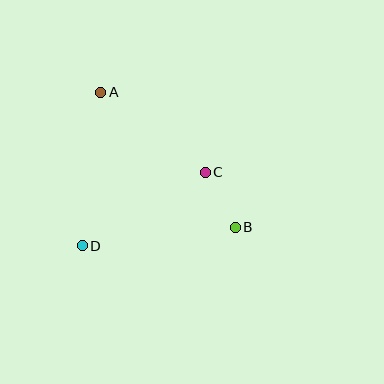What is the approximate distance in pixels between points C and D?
The distance between C and D is approximately 144 pixels.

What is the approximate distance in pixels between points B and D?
The distance between B and D is approximately 154 pixels.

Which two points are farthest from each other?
Points A and B are farthest from each other.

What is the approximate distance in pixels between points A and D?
The distance between A and D is approximately 155 pixels.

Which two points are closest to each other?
Points B and C are closest to each other.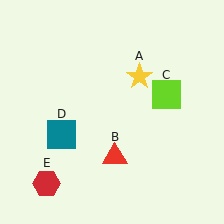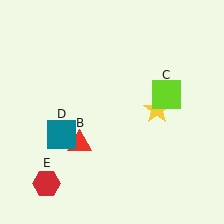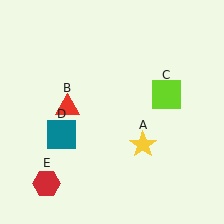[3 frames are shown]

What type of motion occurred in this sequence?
The yellow star (object A), red triangle (object B) rotated clockwise around the center of the scene.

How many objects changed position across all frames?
2 objects changed position: yellow star (object A), red triangle (object B).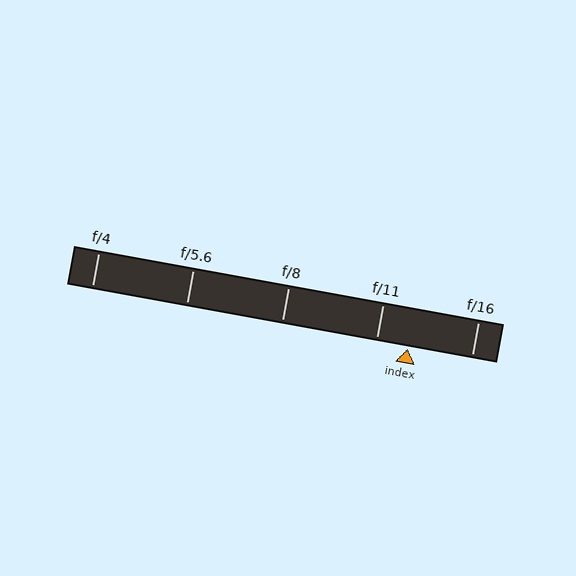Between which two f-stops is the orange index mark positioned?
The index mark is between f/11 and f/16.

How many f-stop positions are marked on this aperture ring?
There are 5 f-stop positions marked.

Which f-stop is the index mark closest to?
The index mark is closest to f/11.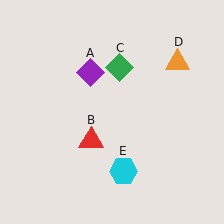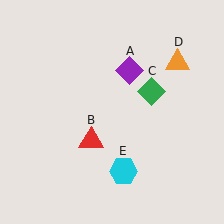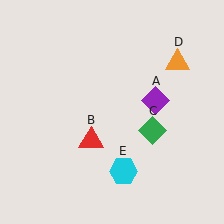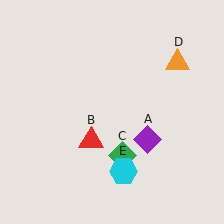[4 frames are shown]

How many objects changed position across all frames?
2 objects changed position: purple diamond (object A), green diamond (object C).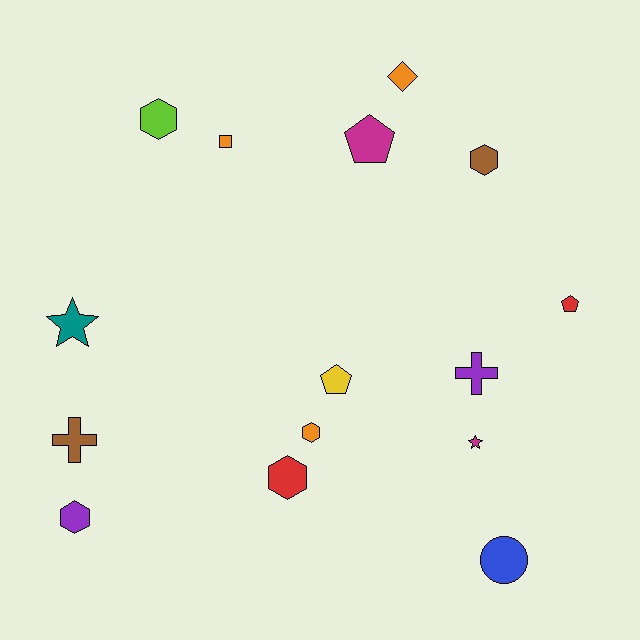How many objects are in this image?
There are 15 objects.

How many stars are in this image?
There are 2 stars.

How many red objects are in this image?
There are 2 red objects.